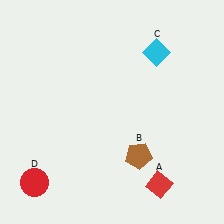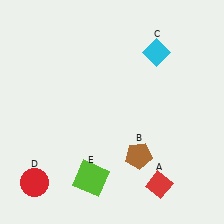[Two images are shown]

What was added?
A lime square (E) was added in Image 2.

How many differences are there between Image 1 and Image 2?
There is 1 difference between the two images.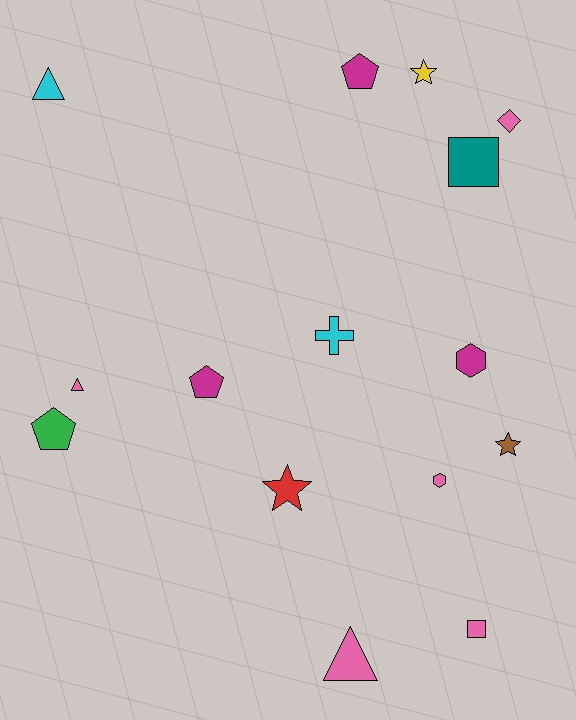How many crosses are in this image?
There is 1 cross.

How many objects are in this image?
There are 15 objects.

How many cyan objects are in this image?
There are 2 cyan objects.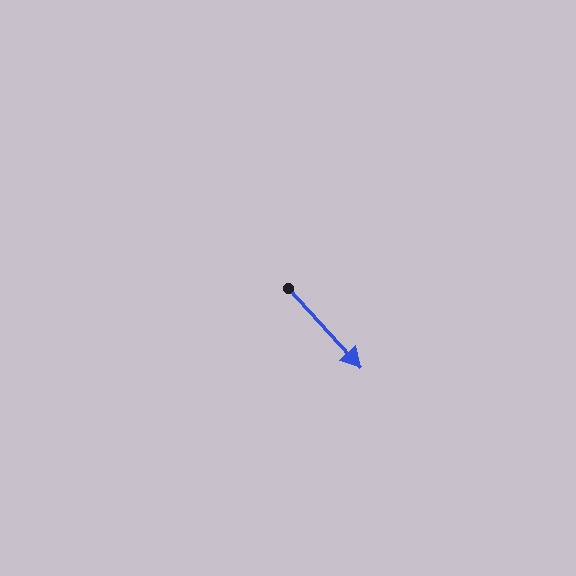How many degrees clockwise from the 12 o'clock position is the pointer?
Approximately 138 degrees.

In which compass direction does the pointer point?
Southeast.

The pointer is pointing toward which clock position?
Roughly 5 o'clock.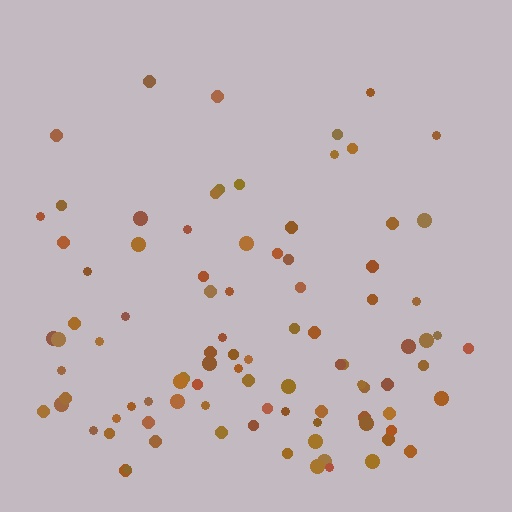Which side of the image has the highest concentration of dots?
The bottom.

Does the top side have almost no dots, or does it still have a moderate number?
Still a moderate number, just noticeably fewer than the bottom.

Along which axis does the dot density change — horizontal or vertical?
Vertical.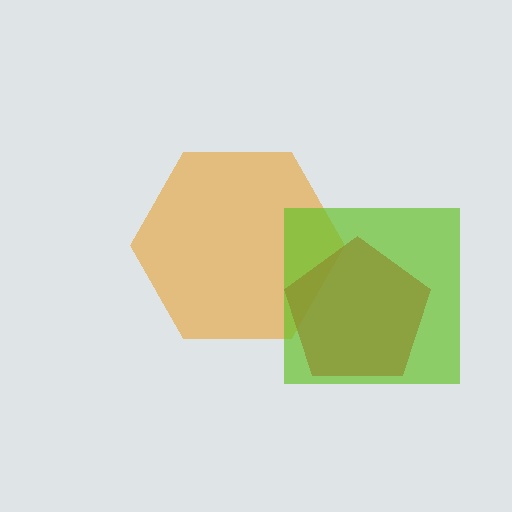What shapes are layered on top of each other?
The layered shapes are: an orange hexagon, a red pentagon, a lime square.